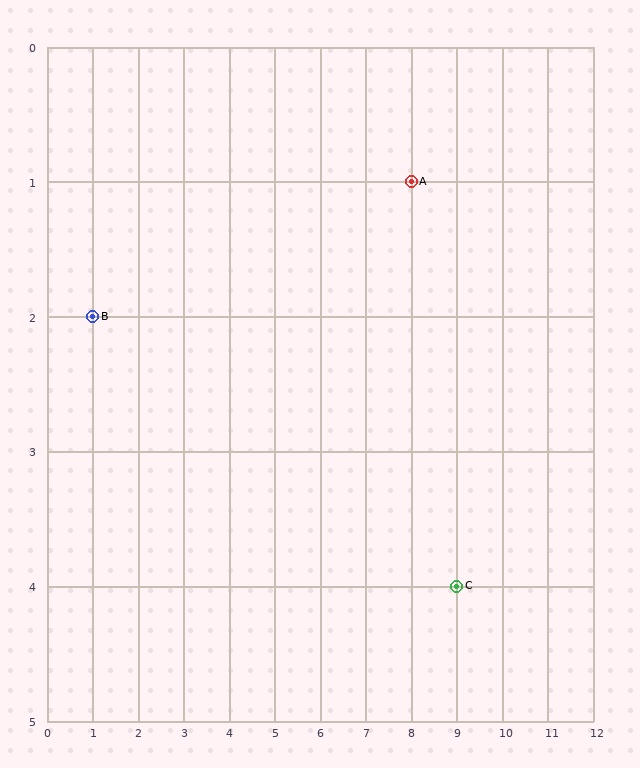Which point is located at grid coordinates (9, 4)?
Point C is at (9, 4).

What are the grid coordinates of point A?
Point A is at grid coordinates (8, 1).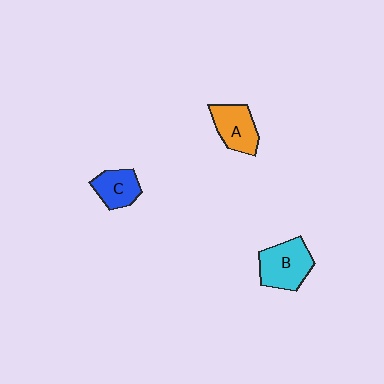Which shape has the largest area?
Shape B (cyan).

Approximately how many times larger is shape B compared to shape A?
Approximately 1.2 times.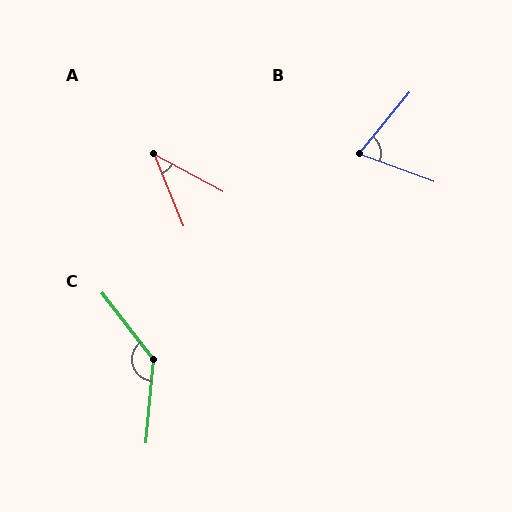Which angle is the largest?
C, at approximately 137 degrees.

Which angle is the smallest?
A, at approximately 39 degrees.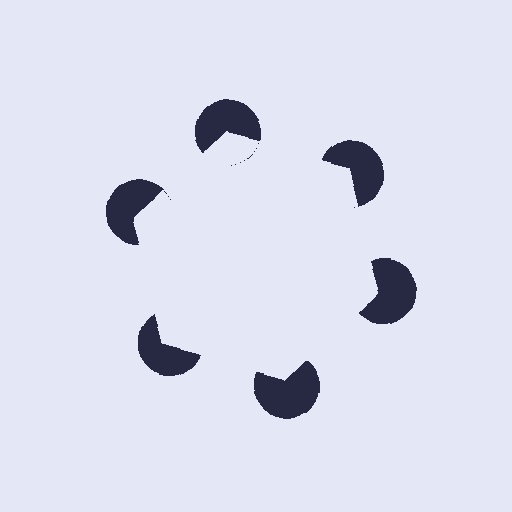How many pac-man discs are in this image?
There are 6 — one at each vertex of the illusory hexagon.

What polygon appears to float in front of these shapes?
An illusory hexagon — its edges are inferred from the aligned wedge cuts in the pac-man discs, not physically drawn.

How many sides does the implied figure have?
6 sides.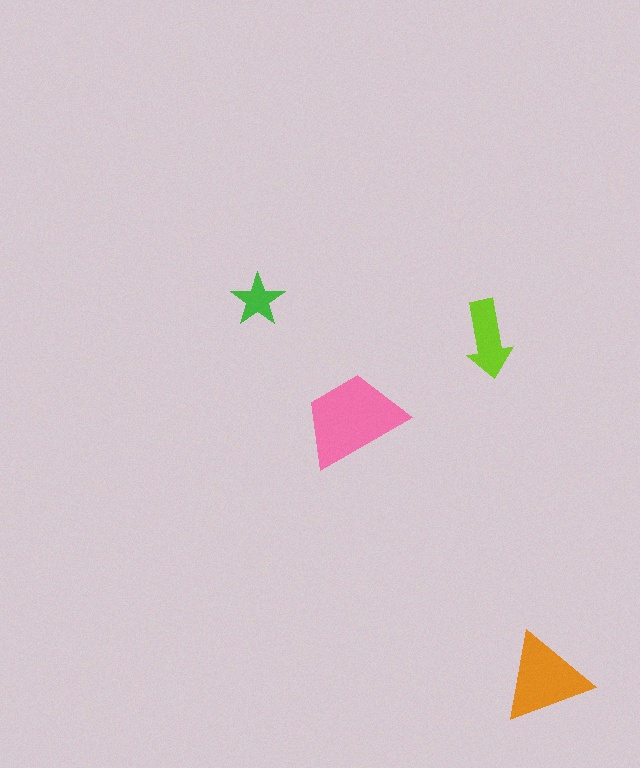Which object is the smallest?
The green star.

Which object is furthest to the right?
The orange triangle is rightmost.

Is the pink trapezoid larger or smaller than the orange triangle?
Larger.